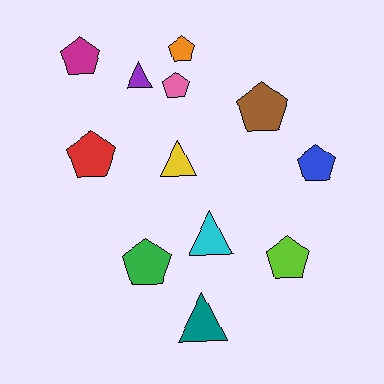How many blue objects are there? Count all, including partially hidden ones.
There is 1 blue object.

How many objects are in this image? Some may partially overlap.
There are 12 objects.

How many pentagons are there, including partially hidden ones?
There are 8 pentagons.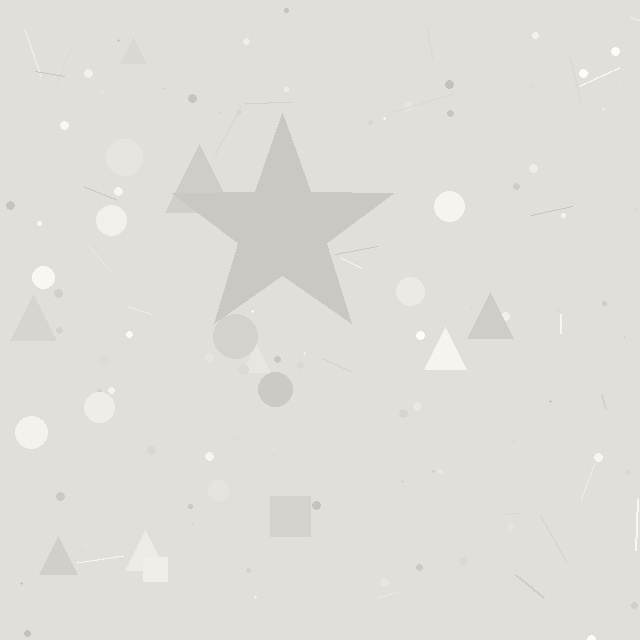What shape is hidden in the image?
A star is hidden in the image.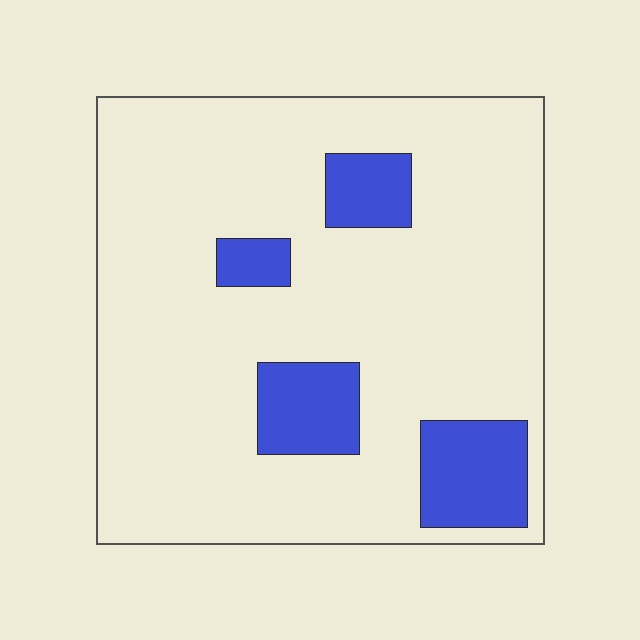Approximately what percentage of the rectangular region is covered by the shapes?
Approximately 15%.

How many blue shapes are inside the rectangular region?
4.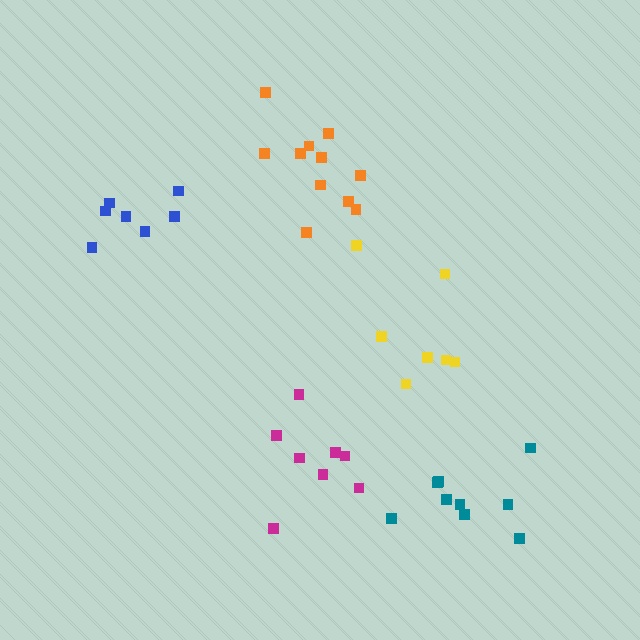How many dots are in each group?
Group 1: 7 dots, Group 2: 7 dots, Group 3: 11 dots, Group 4: 8 dots, Group 5: 9 dots (42 total).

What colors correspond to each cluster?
The clusters are colored: yellow, blue, orange, magenta, teal.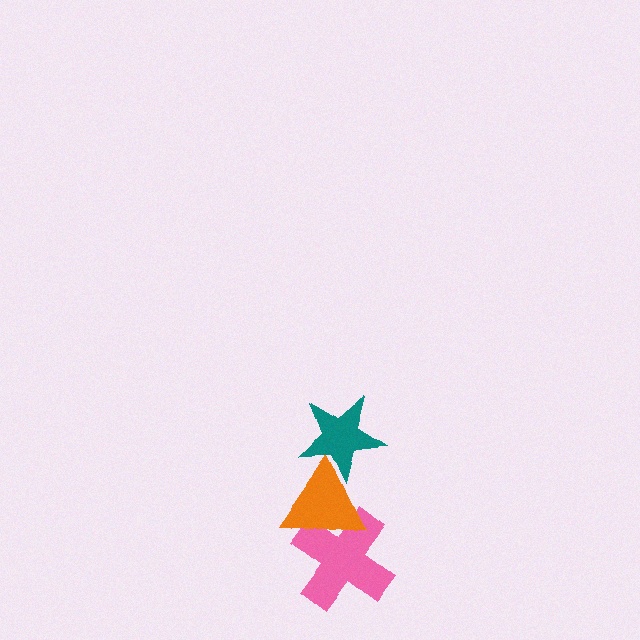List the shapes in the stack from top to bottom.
From top to bottom: the teal star, the orange triangle, the pink cross.